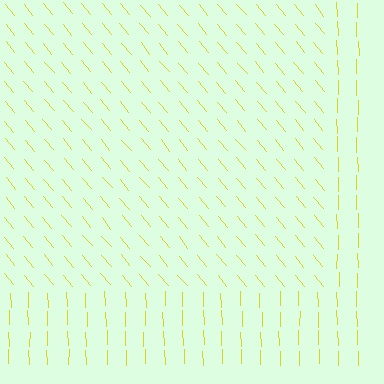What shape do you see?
I see a rectangle.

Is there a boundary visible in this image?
Yes, there is a texture boundary formed by a change in line orientation.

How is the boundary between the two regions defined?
The boundary is defined purely by a change in line orientation (approximately 38 degrees difference). All lines are the same color and thickness.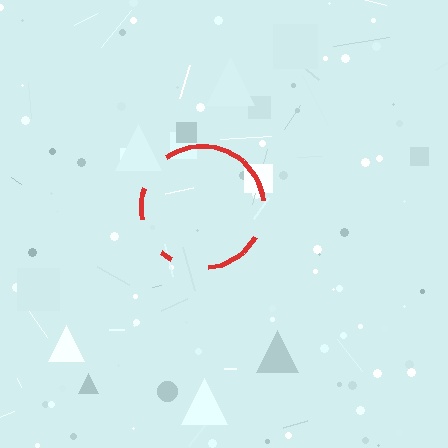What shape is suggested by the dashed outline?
The dashed outline suggests a circle.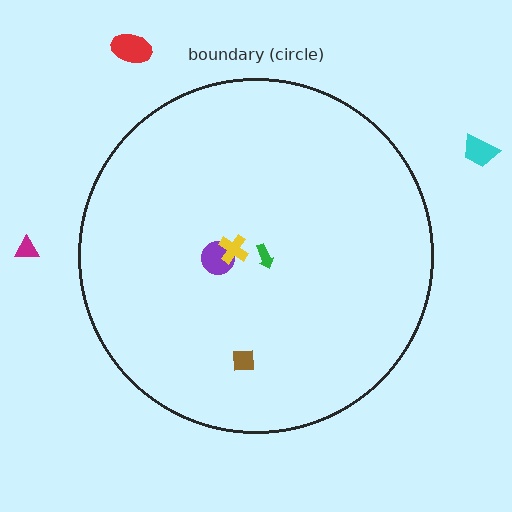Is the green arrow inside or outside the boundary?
Inside.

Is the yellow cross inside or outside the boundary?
Inside.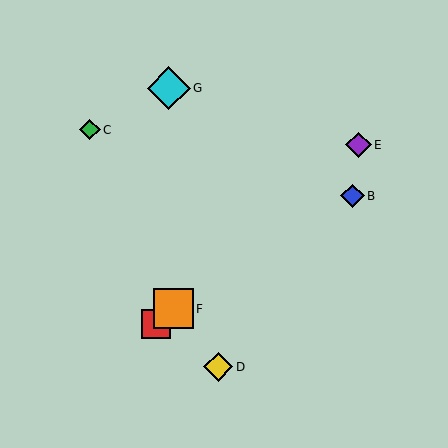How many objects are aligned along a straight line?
3 objects (A, E, F) are aligned along a straight line.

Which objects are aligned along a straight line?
Objects A, E, F are aligned along a straight line.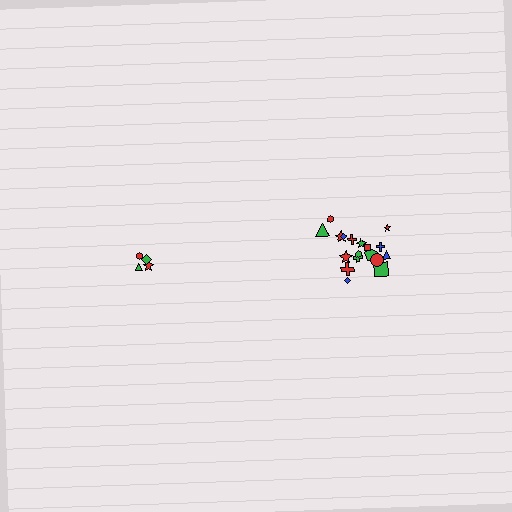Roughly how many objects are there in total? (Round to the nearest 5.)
Roughly 20 objects in total.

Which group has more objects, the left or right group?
The right group.